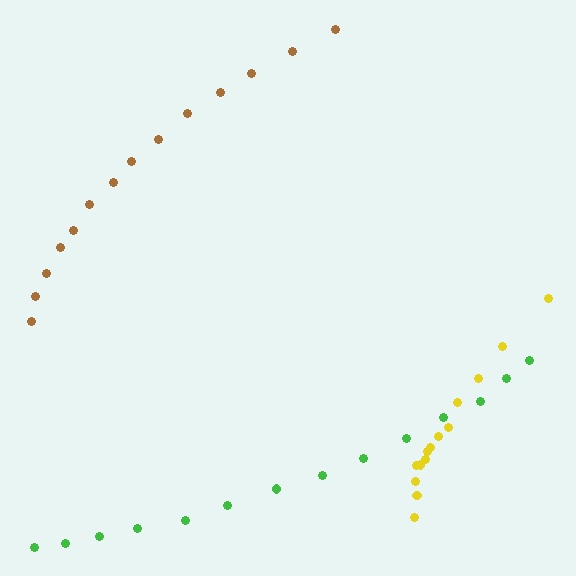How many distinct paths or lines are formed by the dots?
There are 3 distinct paths.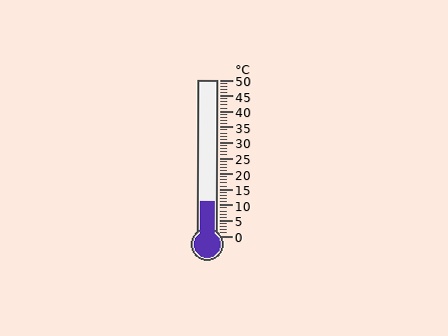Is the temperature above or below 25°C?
The temperature is below 25°C.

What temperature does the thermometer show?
The thermometer shows approximately 11°C.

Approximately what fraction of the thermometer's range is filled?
The thermometer is filled to approximately 20% of its range.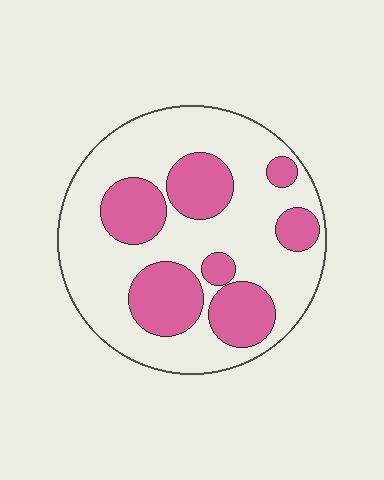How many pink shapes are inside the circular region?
7.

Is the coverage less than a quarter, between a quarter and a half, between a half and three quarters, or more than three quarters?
Between a quarter and a half.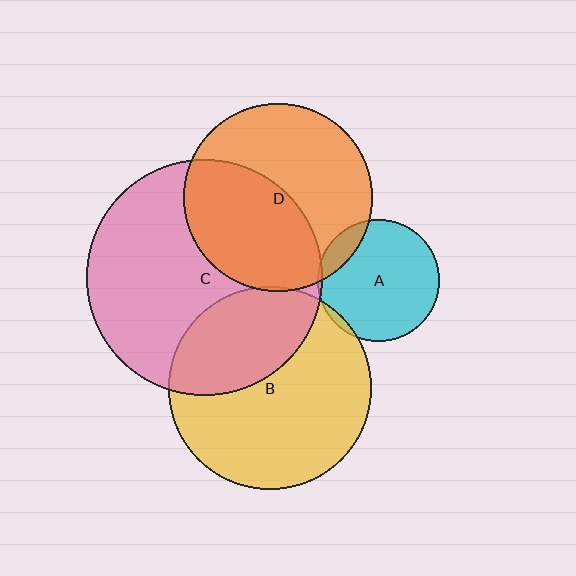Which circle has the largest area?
Circle C (pink).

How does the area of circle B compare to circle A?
Approximately 2.8 times.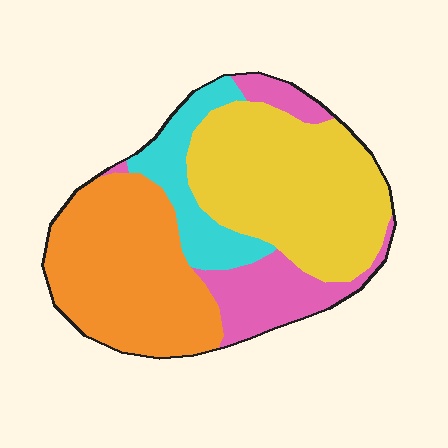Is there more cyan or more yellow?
Yellow.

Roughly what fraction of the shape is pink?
Pink takes up less than a sixth of the shape.